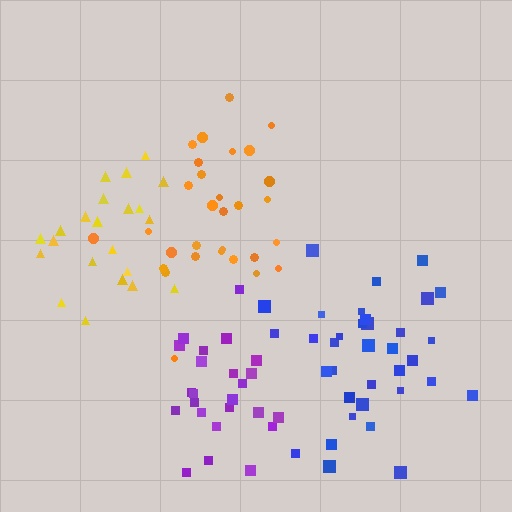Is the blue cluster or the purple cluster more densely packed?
Purple.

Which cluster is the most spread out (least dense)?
Yellow.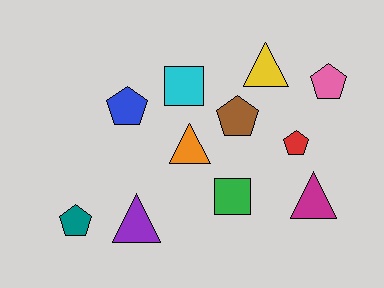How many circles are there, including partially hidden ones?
There are no circles.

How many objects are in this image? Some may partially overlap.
There are 11 objects.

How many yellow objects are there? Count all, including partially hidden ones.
There is 1 yellow object.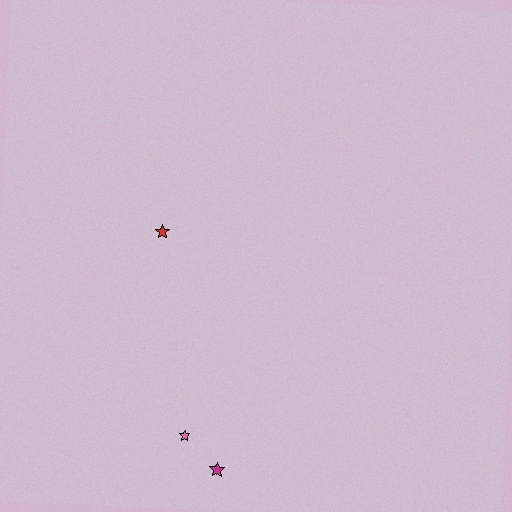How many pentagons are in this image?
There are no pentagons.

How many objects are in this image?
There are 3 objects.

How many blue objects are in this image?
There are no blue objects.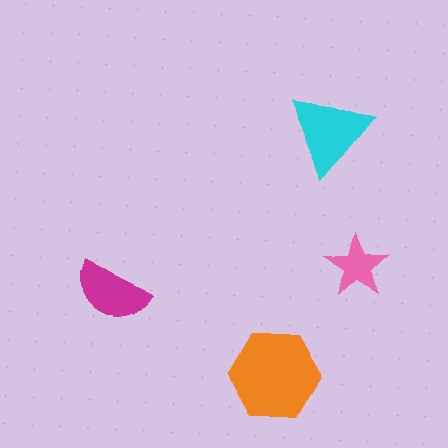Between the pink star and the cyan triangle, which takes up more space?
The cyan triangle.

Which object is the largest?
The orange hexagon.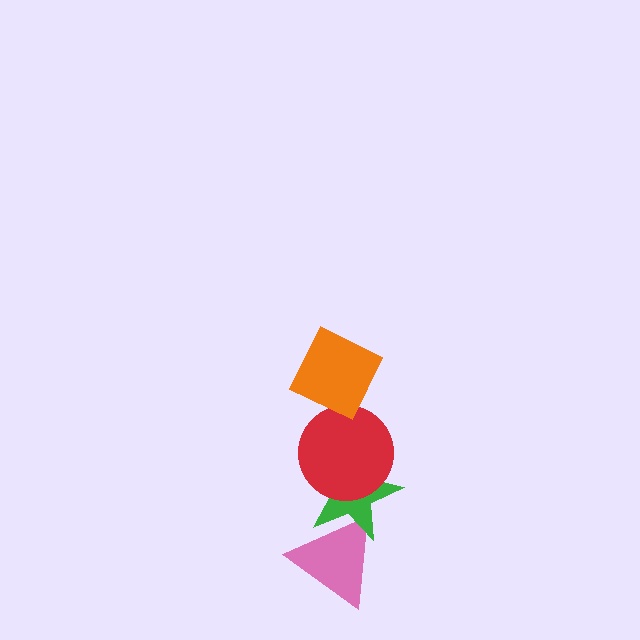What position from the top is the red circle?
The red circle is 2nd from the top.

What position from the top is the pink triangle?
The pink triangle is 4th from the top.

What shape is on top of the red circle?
The orange diamond is on top of the red circle.